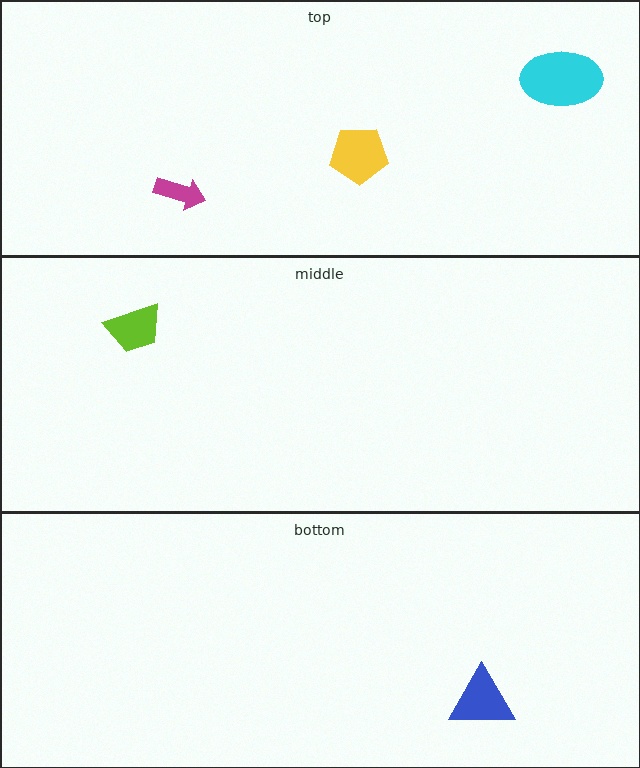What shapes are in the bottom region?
The blue triangle.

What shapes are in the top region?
The yellow pentagon, the magenta arrow, the cyan ellipse.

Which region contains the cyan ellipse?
The top region.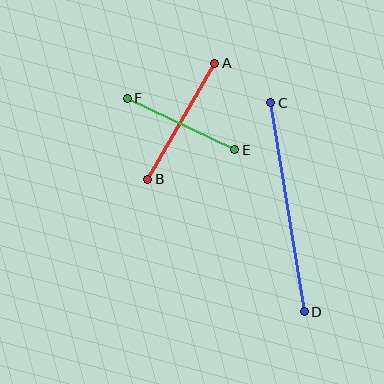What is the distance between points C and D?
The distance is approximately 212 pixels.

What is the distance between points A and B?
The distance is approximately 134 pixels.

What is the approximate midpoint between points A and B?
The midpoint is at approximately (181, 121) pixels.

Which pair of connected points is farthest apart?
Points C and D are farthest apart.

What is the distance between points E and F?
The distance is approximately 119 pixels.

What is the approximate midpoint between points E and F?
The midpoint is at approximately (181, 124) pixels.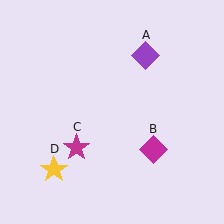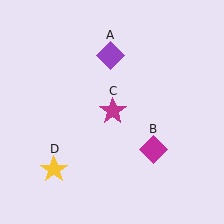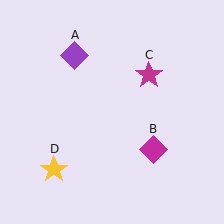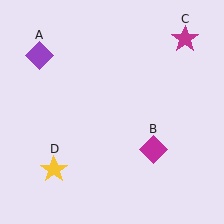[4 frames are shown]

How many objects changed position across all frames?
2 objects changed position: purple diamond (object A), magenta star (object C).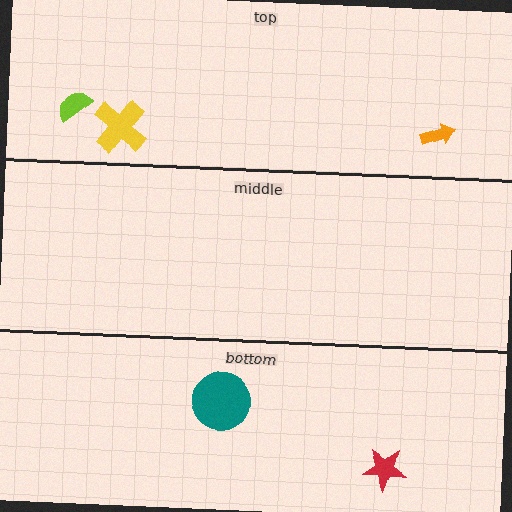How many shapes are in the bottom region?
2.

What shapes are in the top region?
The orange arrow, the lime semicircle, the yellow cross.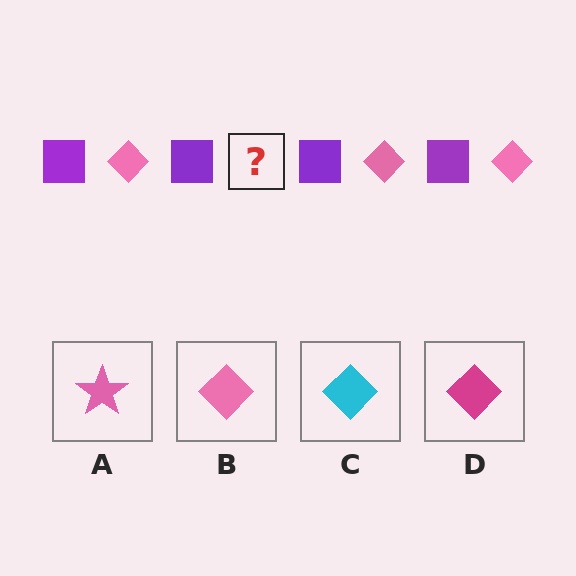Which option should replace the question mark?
Option B.